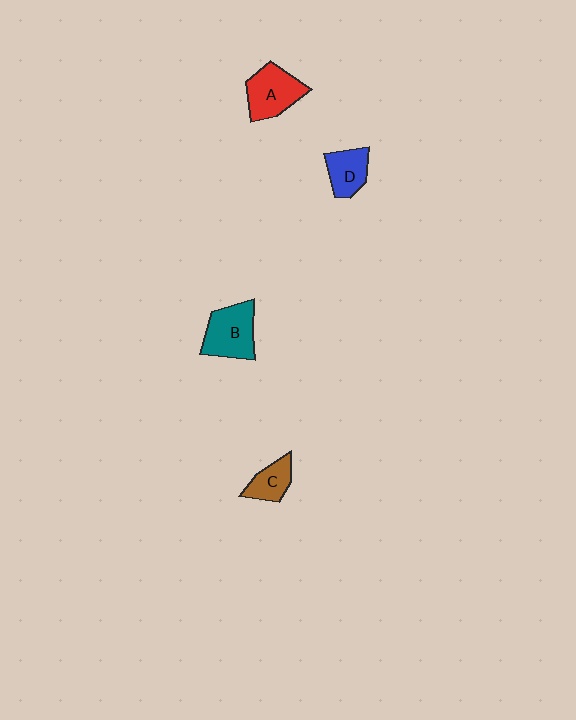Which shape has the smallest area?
Shape C (brown).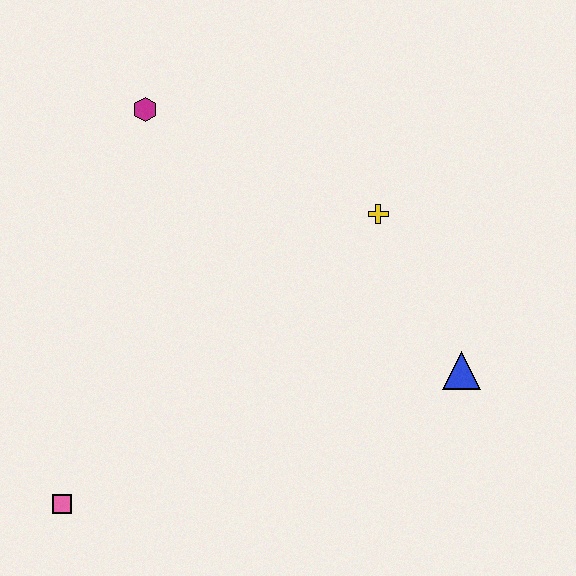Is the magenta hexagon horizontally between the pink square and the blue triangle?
Yes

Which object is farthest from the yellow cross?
The pink square is farthest from the yellow cross.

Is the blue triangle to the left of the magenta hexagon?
No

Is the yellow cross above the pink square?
Yes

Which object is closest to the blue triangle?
The yellow cross is closest to the blue triangle.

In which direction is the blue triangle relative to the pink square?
The blue triangle is to the right of the pink square.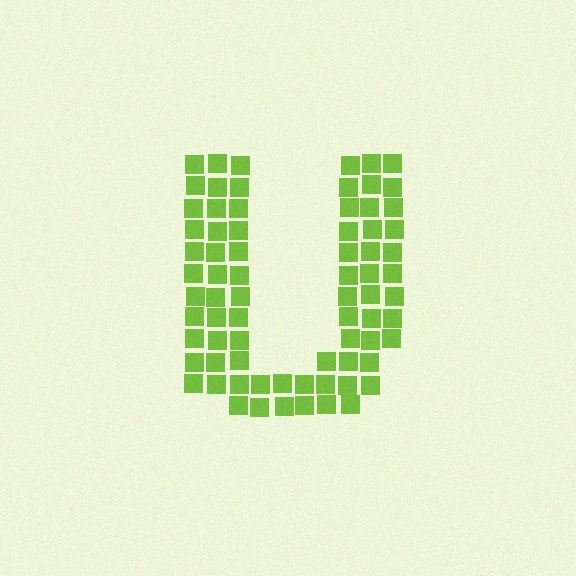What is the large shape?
The large shape is the letter U.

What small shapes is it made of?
It is made of small squares.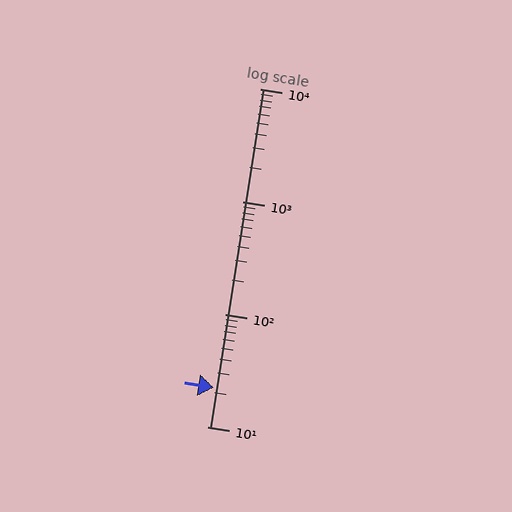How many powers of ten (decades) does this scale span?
The scale spans 3 decades, from 10 to 10000.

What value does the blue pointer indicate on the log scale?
The pointer indicates approximately 22.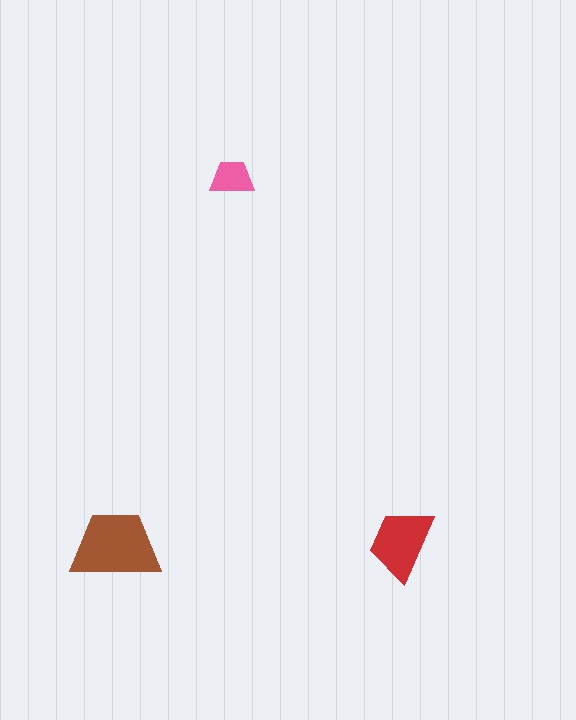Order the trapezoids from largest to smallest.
the brown one, the red one, the pink one.